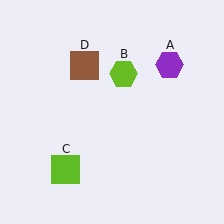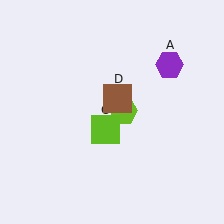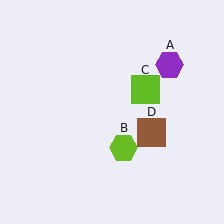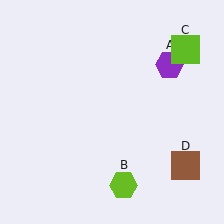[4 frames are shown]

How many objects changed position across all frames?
3 objects changed position: lime hexagon (object B), lime square (object C), brown square (object D).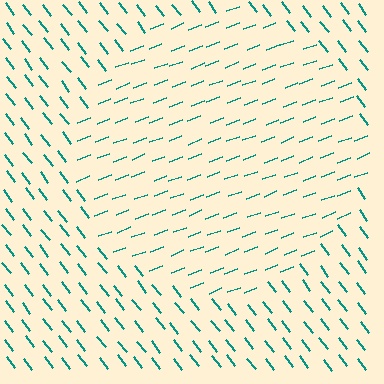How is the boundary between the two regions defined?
The boundary is defined purely by a change in line orientation (approximately 74 degrees difference). All lines are the same color and thickness.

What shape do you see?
I see a circle.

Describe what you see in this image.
The image is filled with small teal line segments. A circle region in the image has lines oriented differently from the surrounding lines, creating a visible texture boundary.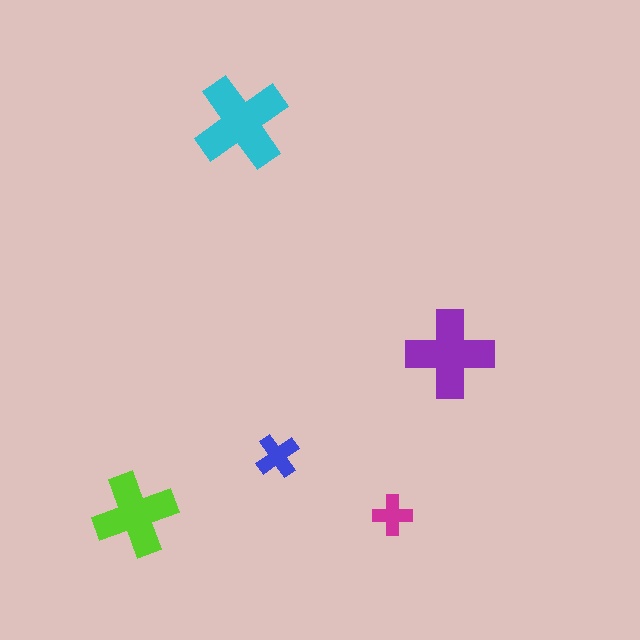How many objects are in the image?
There are 5 objects in the image.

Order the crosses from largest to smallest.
the cyan one, the purple one, the lime one, the blue one, the magenta one.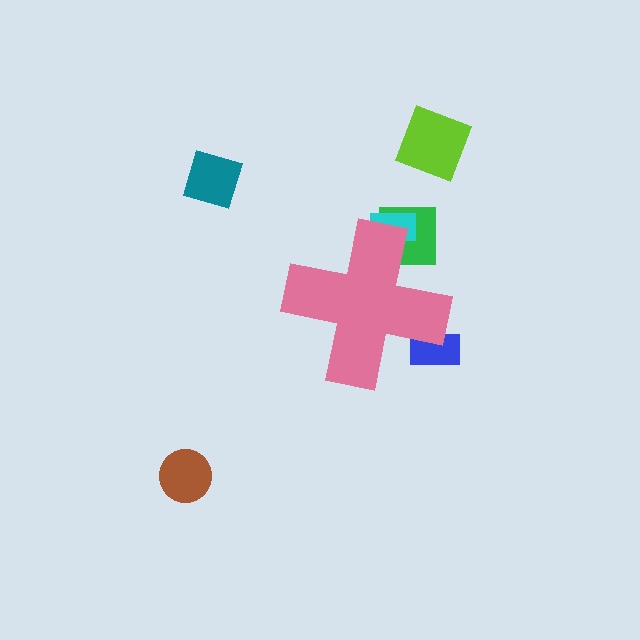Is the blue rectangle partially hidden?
Yes, the blue rectangle is partially hidden behind the pink cross.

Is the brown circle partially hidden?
No, the brown circle is fully visible.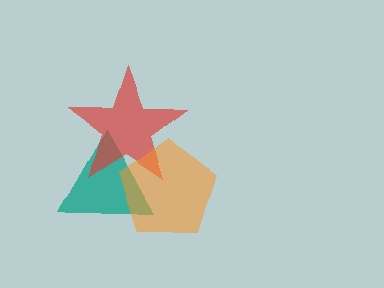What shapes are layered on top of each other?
The layered shapes are: a teal triangle, a red star, an orange pentagon.